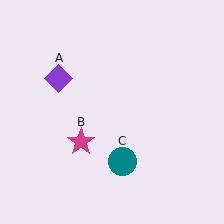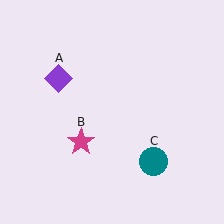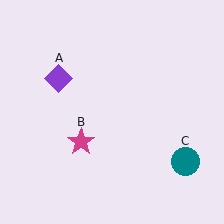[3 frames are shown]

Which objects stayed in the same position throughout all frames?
Purple diamond (object A) and magenta star (object B) remained stationary.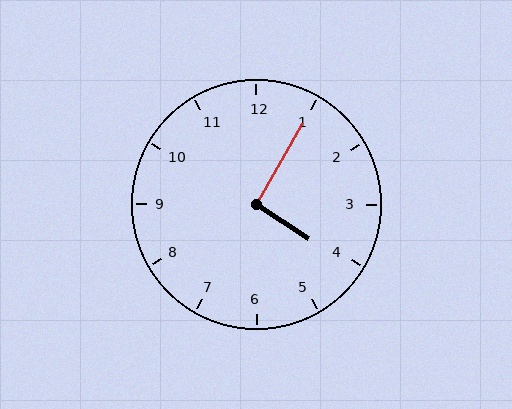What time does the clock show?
4:05.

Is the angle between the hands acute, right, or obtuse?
It is right.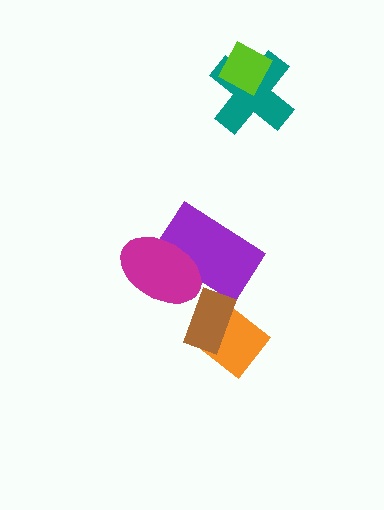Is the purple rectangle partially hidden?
Yes, it is partially covered by another shape.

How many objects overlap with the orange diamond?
1 object overlaps with the orange diamond.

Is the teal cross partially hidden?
Yes, it is partially covered by another shape.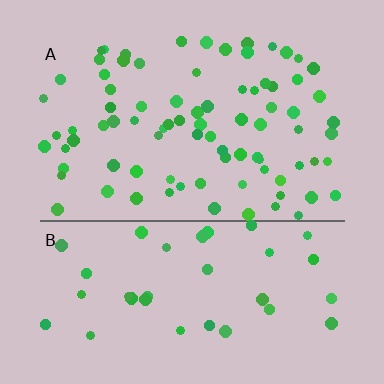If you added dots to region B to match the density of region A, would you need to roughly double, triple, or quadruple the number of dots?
Approximately double.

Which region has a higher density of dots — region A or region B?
A (the top).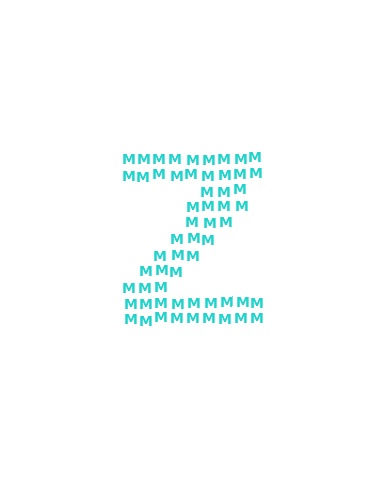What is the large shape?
The large shape is the letter Z.